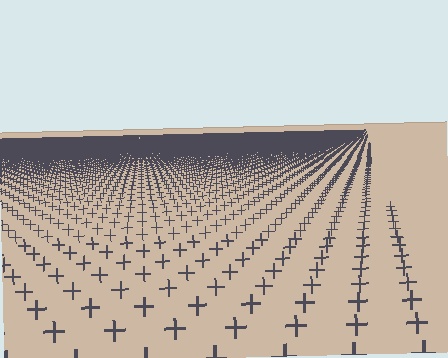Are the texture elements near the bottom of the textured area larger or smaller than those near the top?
Larger. Near the bottom, elements are closer to the viewer and appear at a bigger on-screen size.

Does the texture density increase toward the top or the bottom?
Density increases toward the top.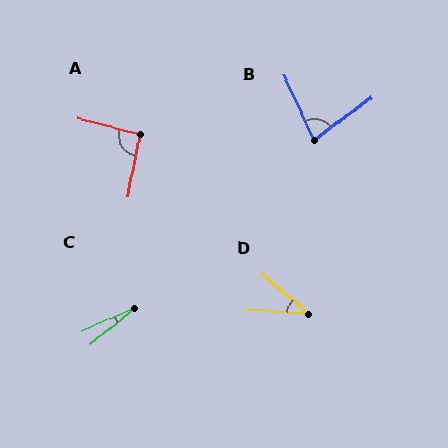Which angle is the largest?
A, at approximately 93 degrees.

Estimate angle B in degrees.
Approximately 79 degrees.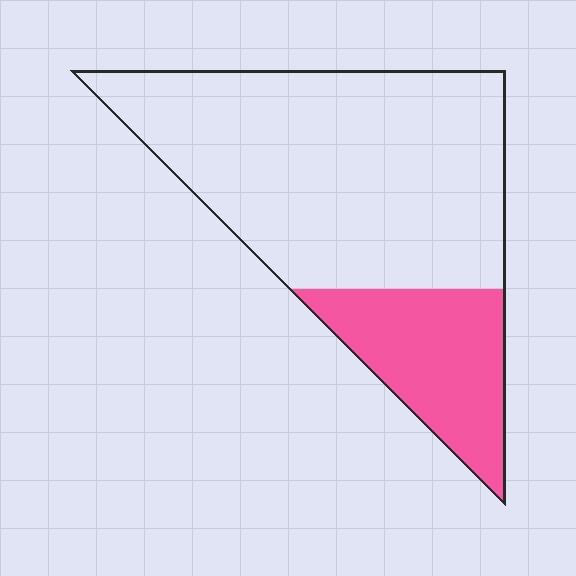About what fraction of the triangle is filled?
About one quarter (1/4).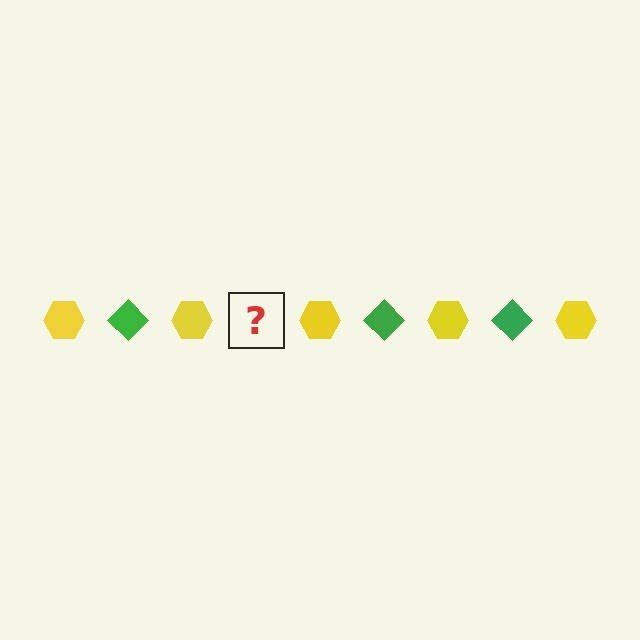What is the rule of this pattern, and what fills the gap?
The rule is that the pattern alternates between yellow hexagon and green diamond. The gap should be filled with a green diamond.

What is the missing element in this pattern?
The missing element is a green diamond.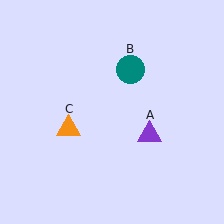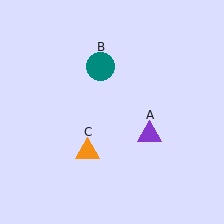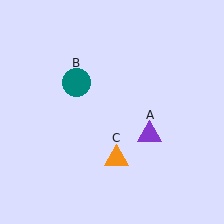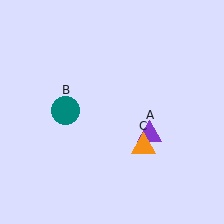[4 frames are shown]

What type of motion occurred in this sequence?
The teal circle (object B), orange triangle (object C) rotated counterclockwise around the center of the scene.